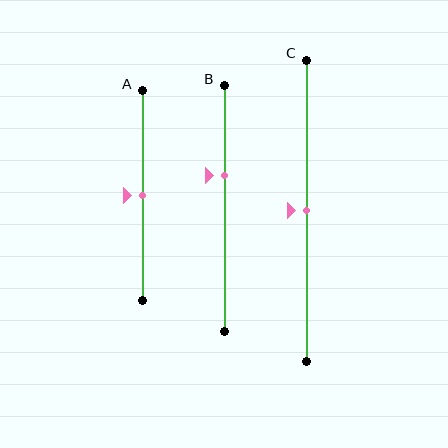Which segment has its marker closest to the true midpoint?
Segment A has its marker closest to the true midpoint.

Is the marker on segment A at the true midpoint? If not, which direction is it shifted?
Yes, the marker on segment A is at the true midpoint.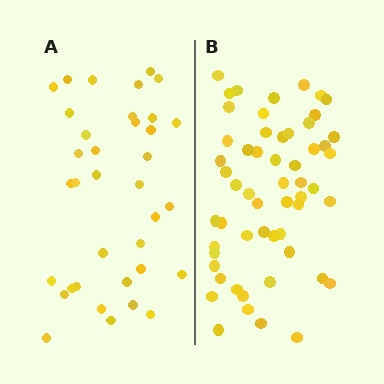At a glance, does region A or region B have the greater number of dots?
Region B (the right region) has more dots.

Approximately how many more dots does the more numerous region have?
Region B has approximately 20 more dots than region A.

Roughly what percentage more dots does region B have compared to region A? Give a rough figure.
About 55% more.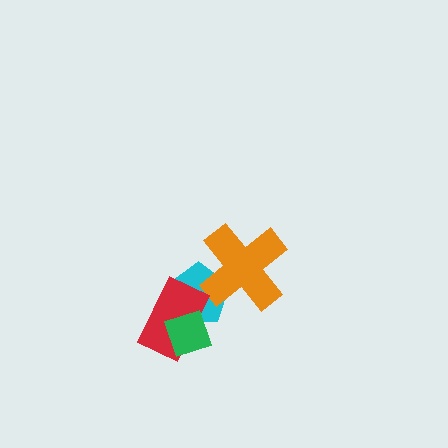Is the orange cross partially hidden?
No, no other shape covers it.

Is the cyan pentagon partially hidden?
Yes, it is partially covered by another shape.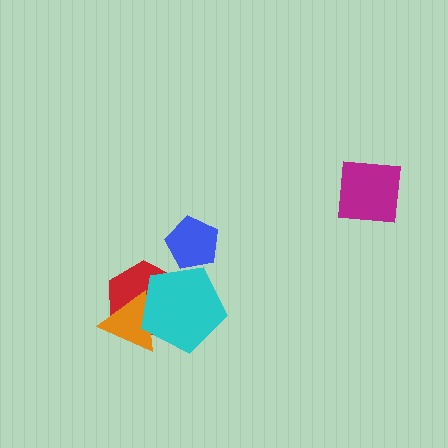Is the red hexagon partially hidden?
Yes, it is partially covered by another shape.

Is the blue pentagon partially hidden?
Yes, it is partially covered by another shape.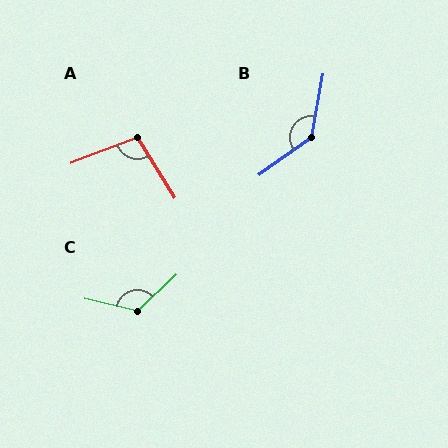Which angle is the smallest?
A, at approximately 101 degrees.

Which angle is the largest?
B, at approximately 136 degrees.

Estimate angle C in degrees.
Approximately 123 degrees.